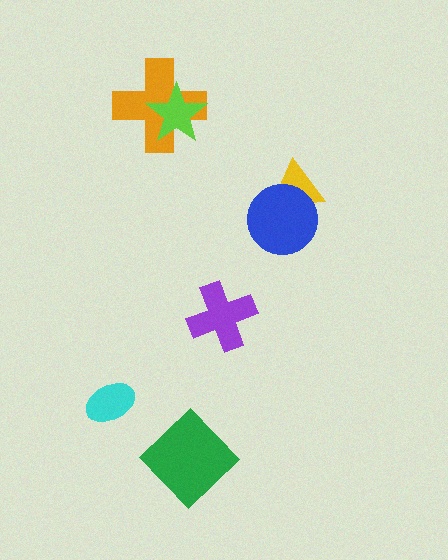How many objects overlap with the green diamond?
0 objects overlap with the green diamond.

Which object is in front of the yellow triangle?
The blue circle is in front of the yellow triangle.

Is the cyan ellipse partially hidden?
No, no other shape covers it.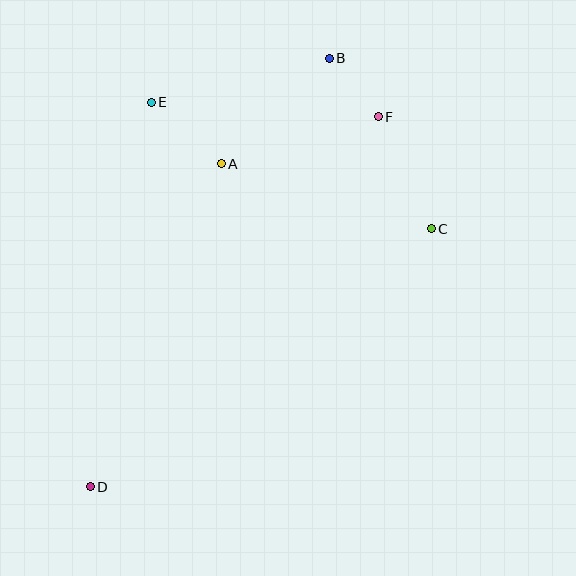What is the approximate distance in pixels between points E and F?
The distance between E and F is approximately 228 pixels.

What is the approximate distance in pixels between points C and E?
The distance between C and E is approximately 307 pixels.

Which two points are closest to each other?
Points B and F are closest to each other.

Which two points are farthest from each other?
Points B and D are farthest from each other.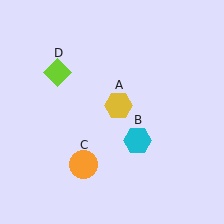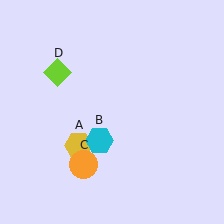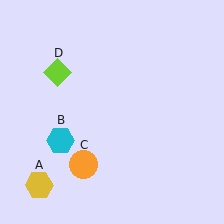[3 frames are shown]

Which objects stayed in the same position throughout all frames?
Orange circle (object C) and lime diamond (object D) remained stationary.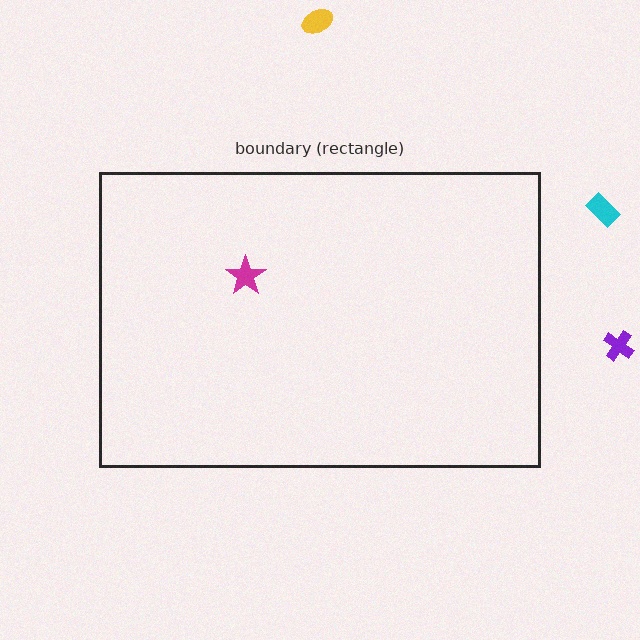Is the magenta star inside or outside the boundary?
Inside.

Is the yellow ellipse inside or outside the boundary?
Outside.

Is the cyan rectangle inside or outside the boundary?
Outside.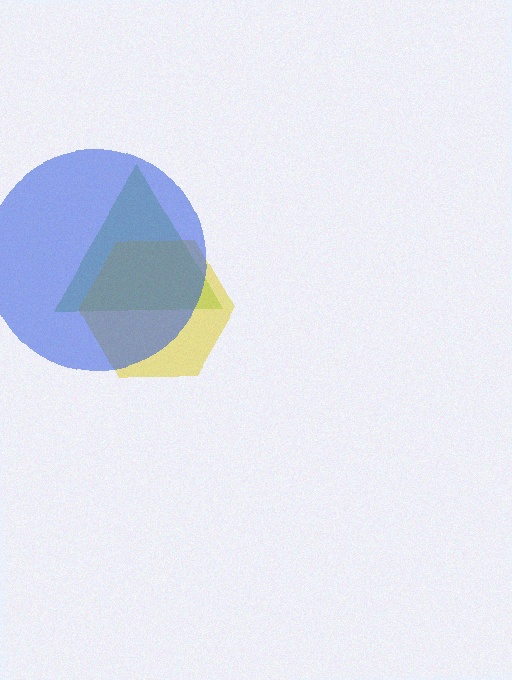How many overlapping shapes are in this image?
There are 3 overlapping shapes in the image.